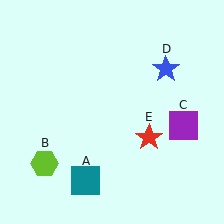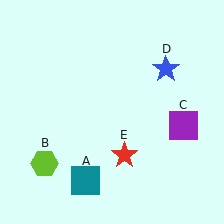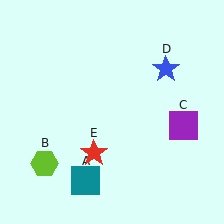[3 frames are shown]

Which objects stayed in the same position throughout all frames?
Teal square (object A) and lime hexagon (object B) and purple square (object C) and blue star (object D) remained stationary.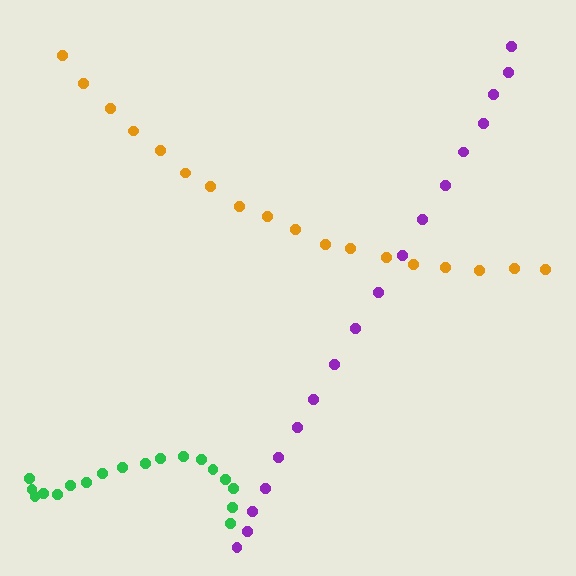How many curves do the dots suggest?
There are 3 distinct paths.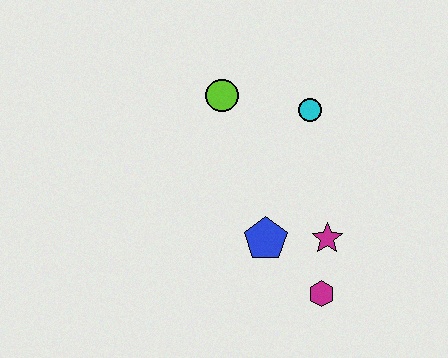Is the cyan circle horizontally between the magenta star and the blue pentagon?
Yes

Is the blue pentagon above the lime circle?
No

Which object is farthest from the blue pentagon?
The lime circle is farthest from the blue pentagon.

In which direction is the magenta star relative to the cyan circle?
The magenta star is below the cyan circle.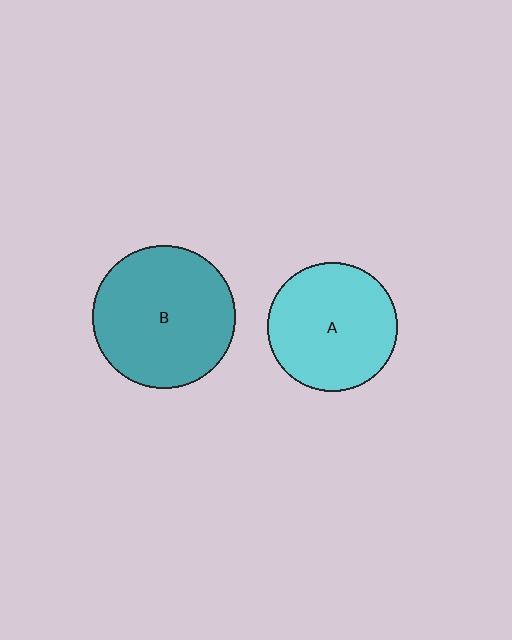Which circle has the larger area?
Circle B (teal).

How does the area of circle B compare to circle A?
Approximately 1.2 times.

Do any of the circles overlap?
No, none of the circles overlap.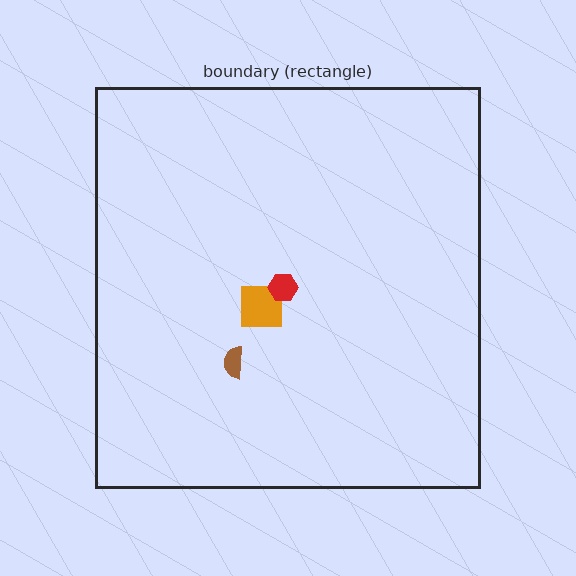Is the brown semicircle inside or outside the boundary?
Inside.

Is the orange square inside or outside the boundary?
Inside.